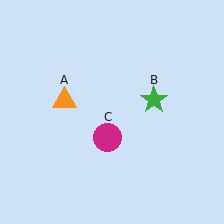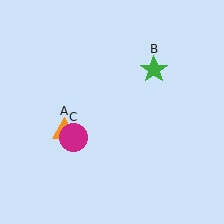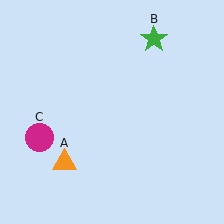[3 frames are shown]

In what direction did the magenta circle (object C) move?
The magenta circle (object C) moved left.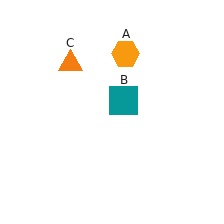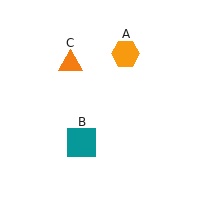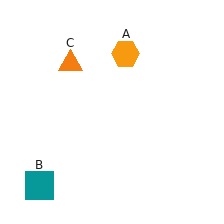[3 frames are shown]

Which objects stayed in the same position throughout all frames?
Orange hexagon (object A) and orange triangle (object C) remained stationary.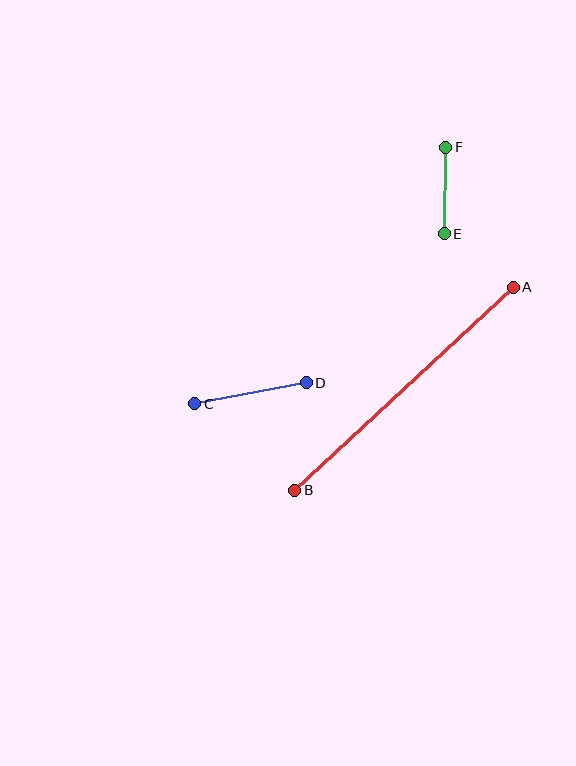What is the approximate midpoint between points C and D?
The midpoint is at approximately (250, 393) pixels.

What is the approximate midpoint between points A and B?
The midpoint is at approximately (404, 389) pixels.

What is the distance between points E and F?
The distance is approximately 87 pixels.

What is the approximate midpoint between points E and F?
The midpoint is at approximately (445, 191) pixels.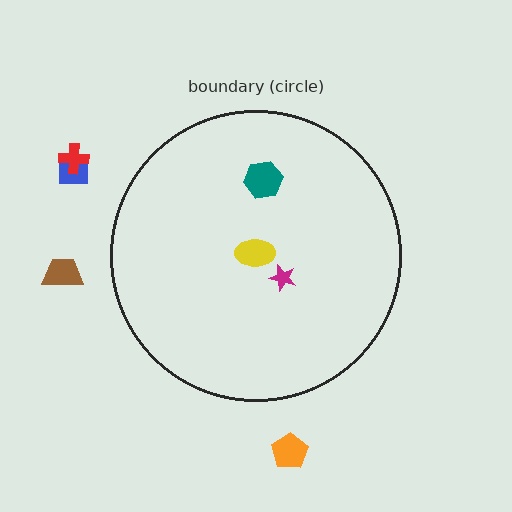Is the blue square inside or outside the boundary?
Outside.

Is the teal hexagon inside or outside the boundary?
Inside.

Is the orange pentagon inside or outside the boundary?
Outside.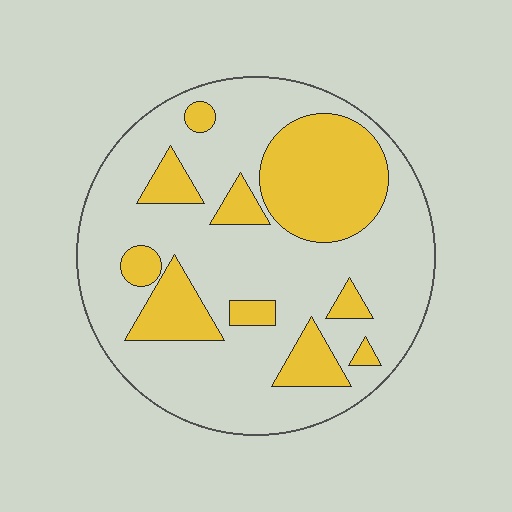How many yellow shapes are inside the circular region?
10.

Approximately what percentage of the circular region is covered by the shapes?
Approximately 30%.